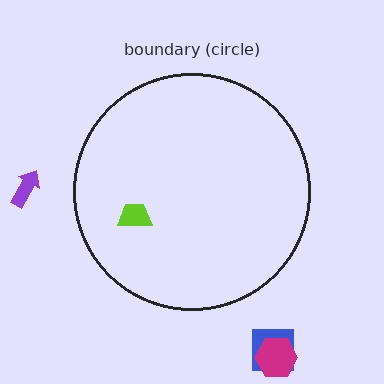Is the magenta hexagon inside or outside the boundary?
Outside.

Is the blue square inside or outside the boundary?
Outside.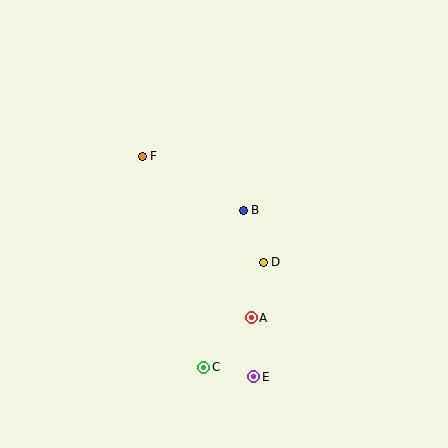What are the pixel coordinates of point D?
Point D is at (263, 262).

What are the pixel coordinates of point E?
Point E is at (254, 377).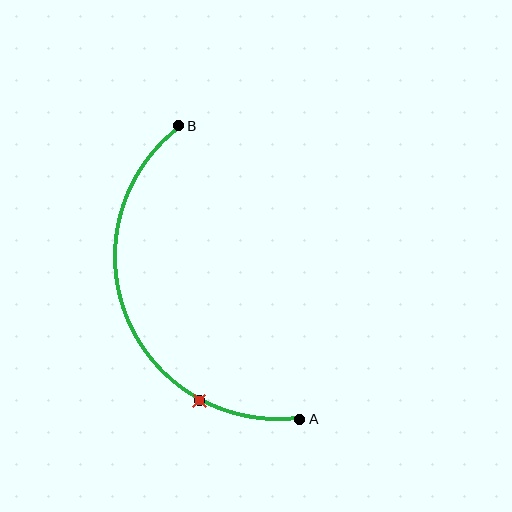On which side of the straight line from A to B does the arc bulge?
The arc bulges to the left of the straight line connecting A and B.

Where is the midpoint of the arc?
The arc midpoint is the point on the curve farthest from the straight line joining A and B. It sits to the left of that line.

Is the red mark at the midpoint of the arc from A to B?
No. The red mark lies on the arc but is closer to endpoint A. The arc midpoint would be at the point on the curve equidistant along the arc from both A and B.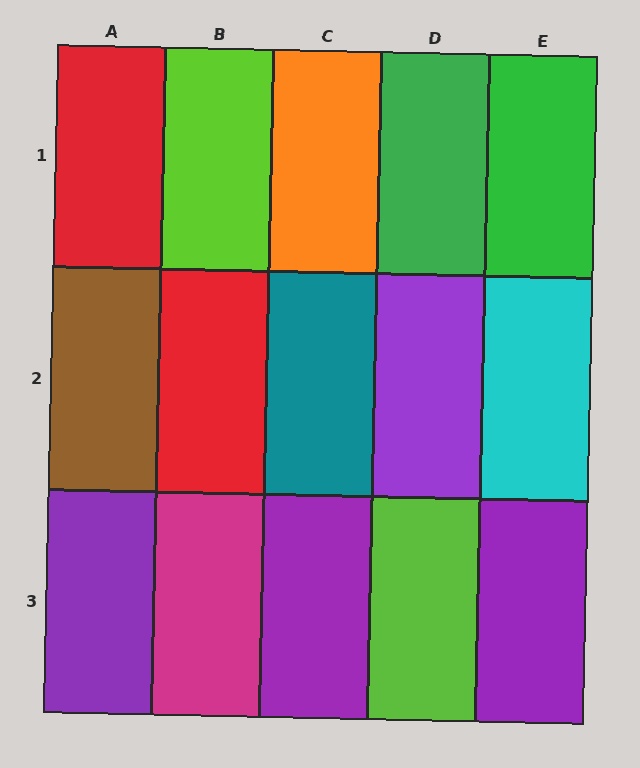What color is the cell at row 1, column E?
Green.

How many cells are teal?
1 cell is teal.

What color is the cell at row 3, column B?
Magenta.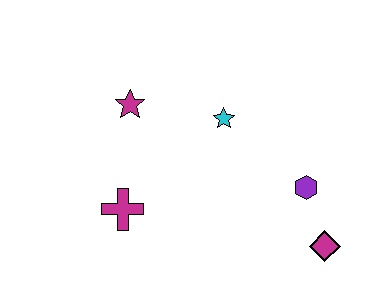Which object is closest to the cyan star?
The magenta star is closest to the cyan star.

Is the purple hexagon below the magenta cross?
No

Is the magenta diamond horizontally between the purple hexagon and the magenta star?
No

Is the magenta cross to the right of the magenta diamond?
No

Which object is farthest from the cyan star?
The magenta diamond is farthest from the cyan star.